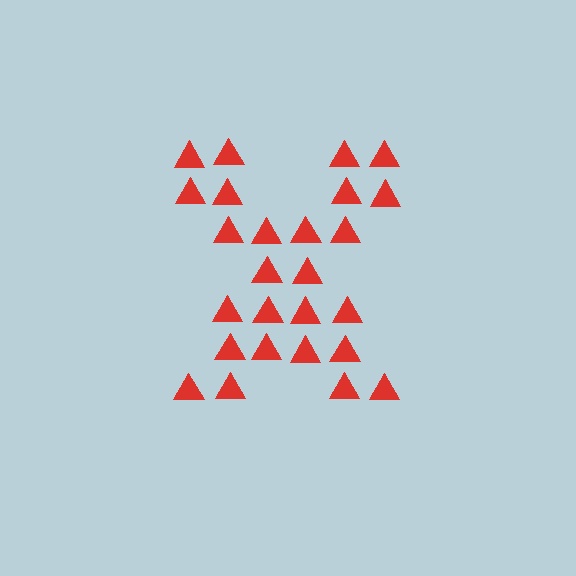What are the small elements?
The small elements are triangles.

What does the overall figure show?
The overall figure shows the letter X.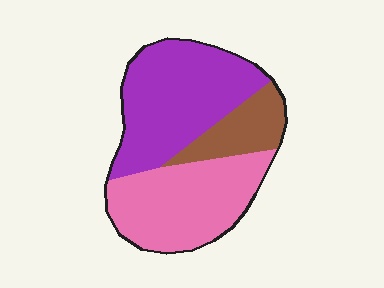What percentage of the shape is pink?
Pink takes up between a third and a half of the shape.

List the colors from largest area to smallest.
From largest to smallest: purple, pink, brown.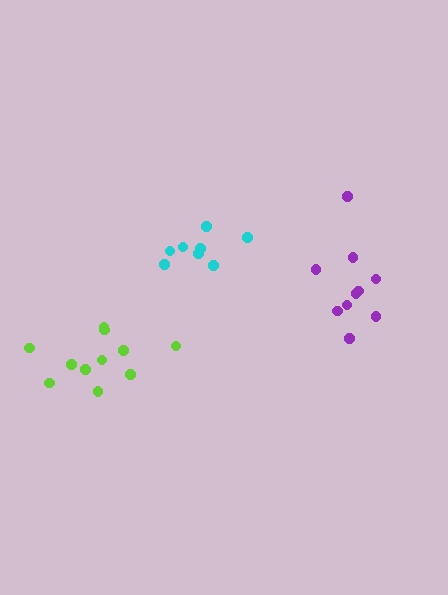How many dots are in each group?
Group 1: 11 dots, Group 2: 8 dots, Group 3: 10 dots (29 total).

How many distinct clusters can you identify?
There are 3 distinct clusters.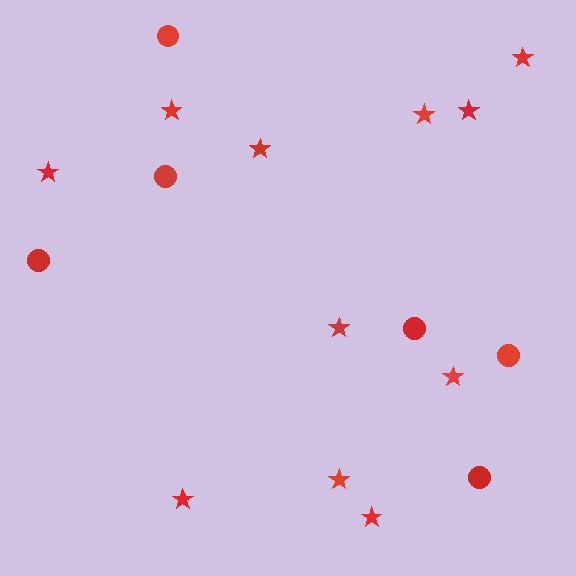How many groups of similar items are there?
There are 2 groups: one group of circles (6) and one group of stars (11).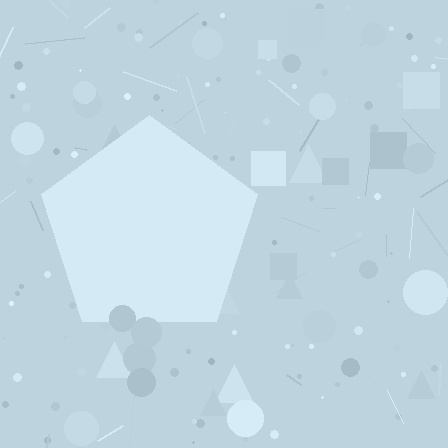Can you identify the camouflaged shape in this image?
The camouflaged shape is a pentagon.